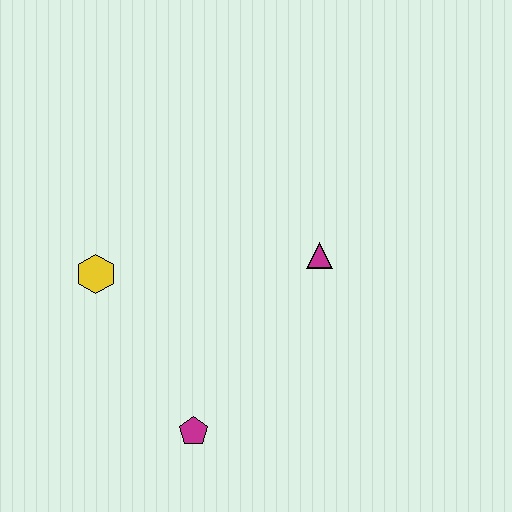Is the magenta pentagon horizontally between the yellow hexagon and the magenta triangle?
Yes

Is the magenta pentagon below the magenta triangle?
Yes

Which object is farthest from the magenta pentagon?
The magenta triangle is farthest from the magenta pentagon.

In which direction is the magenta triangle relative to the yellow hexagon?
The magenta triangle is to the right of the yellow hexagon.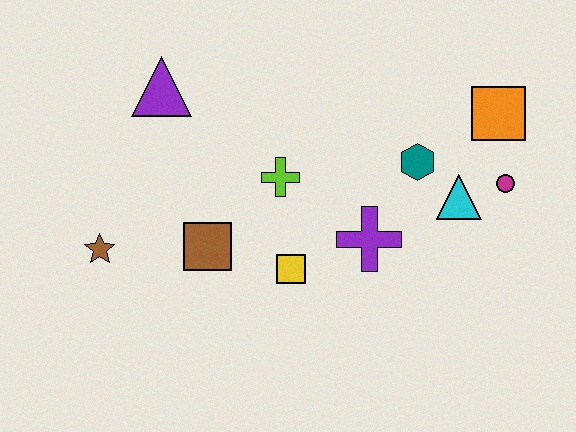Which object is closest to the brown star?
The brown square is closest to the brown star.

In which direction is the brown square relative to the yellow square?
The brown square is to the left of the yellow square.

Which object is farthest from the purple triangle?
The magenta circle is farthest from the purple triangle.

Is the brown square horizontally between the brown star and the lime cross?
Yes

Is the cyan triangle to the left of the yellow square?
No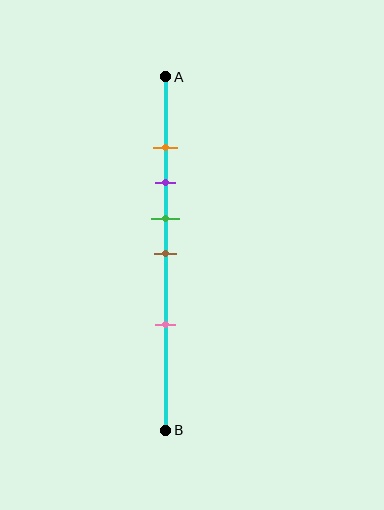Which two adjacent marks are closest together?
The orange and purple marks are the closest adjacent pair.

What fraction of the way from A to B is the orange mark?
The orange mark is approximately 20% (0.2) of the way from A to B.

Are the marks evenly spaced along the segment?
No, the marks are not evenly spaced.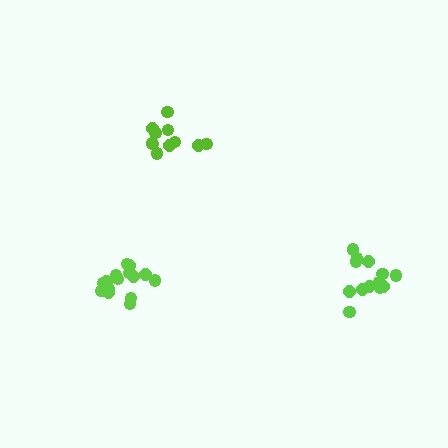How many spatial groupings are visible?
There are 3 spatial groupings.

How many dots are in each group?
Group 1: 11 dots, Group 2: 13 dots, Group 3: 15 dots (39 total).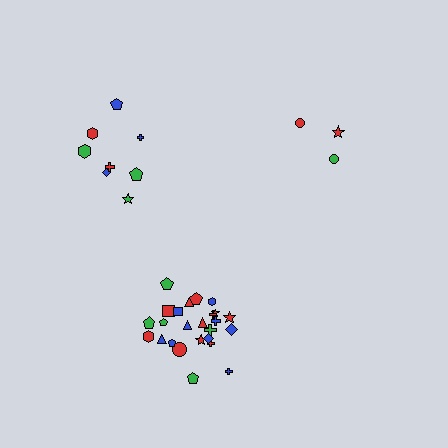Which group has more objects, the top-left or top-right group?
The top-left group.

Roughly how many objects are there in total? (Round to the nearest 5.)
Roughly 35 objects in total.